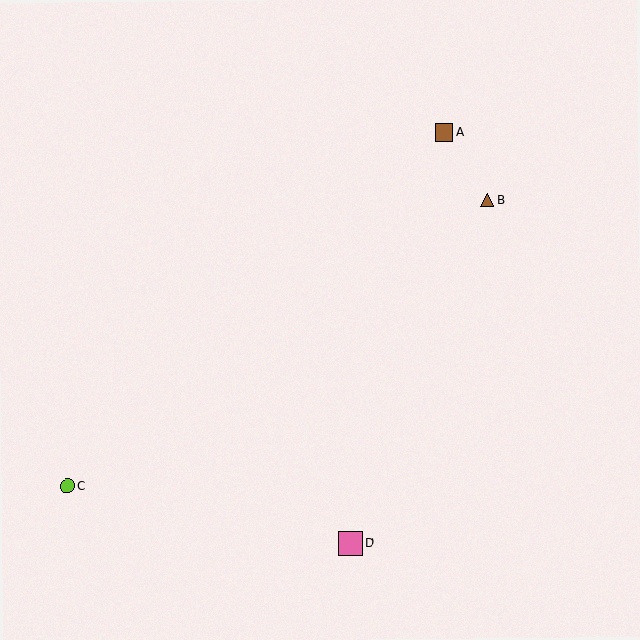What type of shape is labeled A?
Shape A is a brown square.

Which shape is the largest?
The pink square (labeled D) is the largest.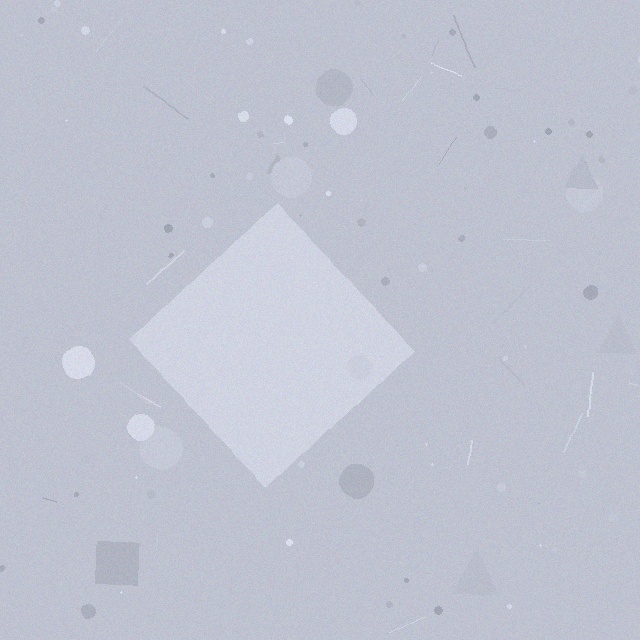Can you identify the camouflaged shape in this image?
The camouflaged shape is a diamond.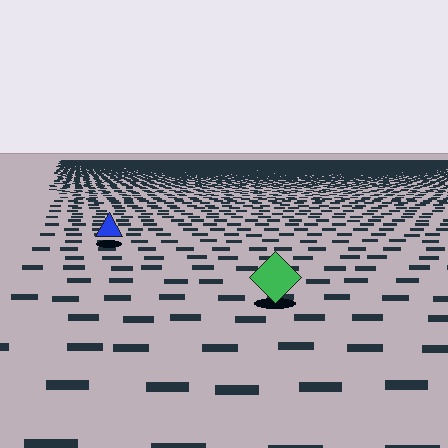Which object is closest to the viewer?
The green diamond is closest. The texture marks near it are larger and more spread out.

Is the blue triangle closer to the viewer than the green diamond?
No. The green diamond is closer — you can tell from the texture gradient: the ground texture is coarser near it.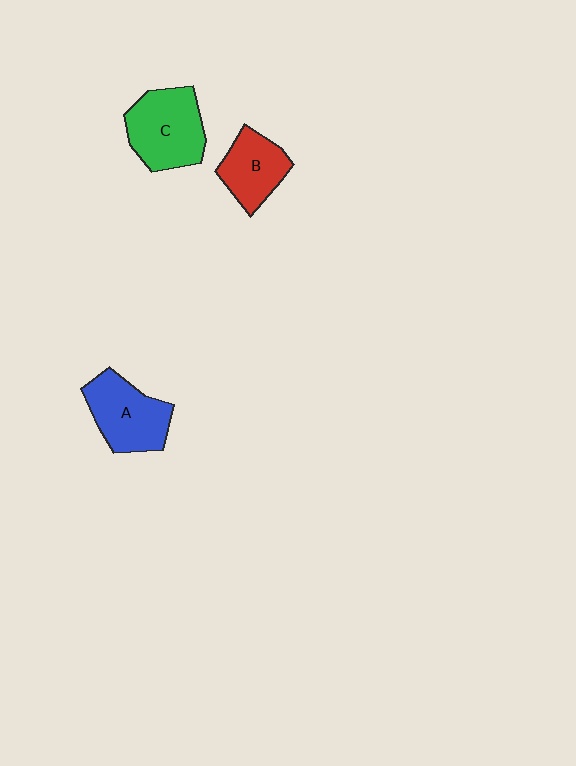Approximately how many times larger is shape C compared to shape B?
Approximately 1.4 times.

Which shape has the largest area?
Shape C (green).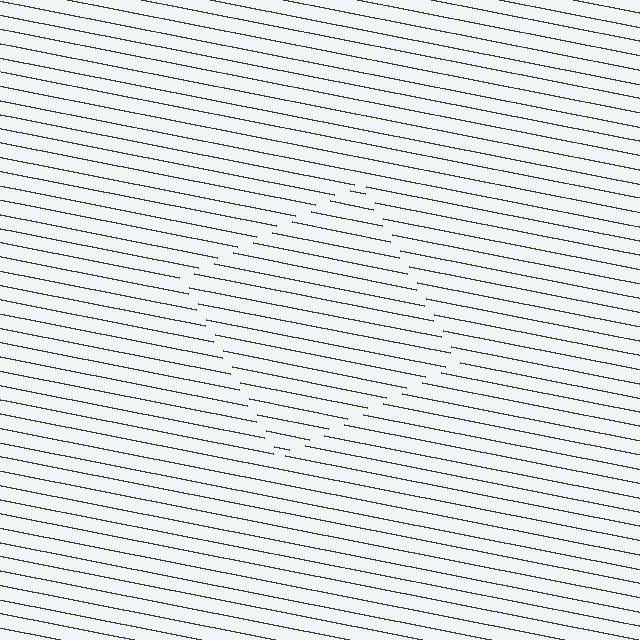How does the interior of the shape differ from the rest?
The interior of the shape contains the same grating, shifted by half a period — the contour is defined by the phase discontinuity where line-ends from the inner and outer gratings abut.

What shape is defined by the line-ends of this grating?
An illusory square. The interior of the shape contains the same grating, shifted by half a period — the contour is defined by the phase discontinuity where line-ends from the inner and outer gratings abut.